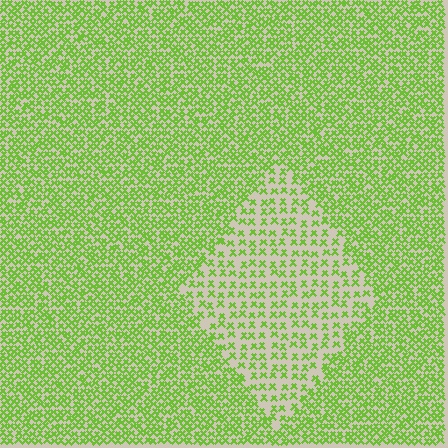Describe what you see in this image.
The image contains small lime elements arranged at two different densities. A diamond-shaped region is visible where the elements are less densely packed than the surrounding area.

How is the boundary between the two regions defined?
The boundary is defined by a change in element density (approximately 2.1x ratio). All elements are the same color, size, and shape.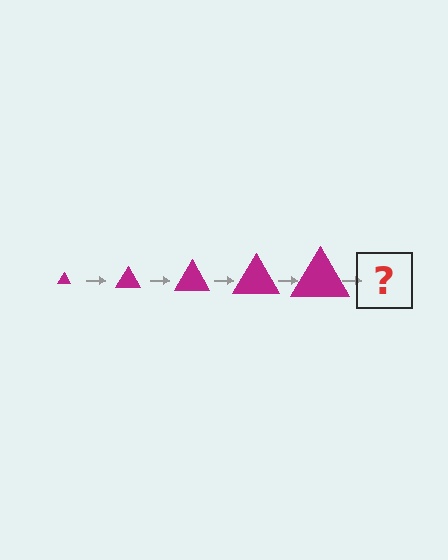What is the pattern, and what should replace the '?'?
The pattern is that the triangle gets progressively larger each step. The '?' should be a magenta triangle, larger than the previous one.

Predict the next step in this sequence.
The next step is a magenta triangle, larger than the previous one.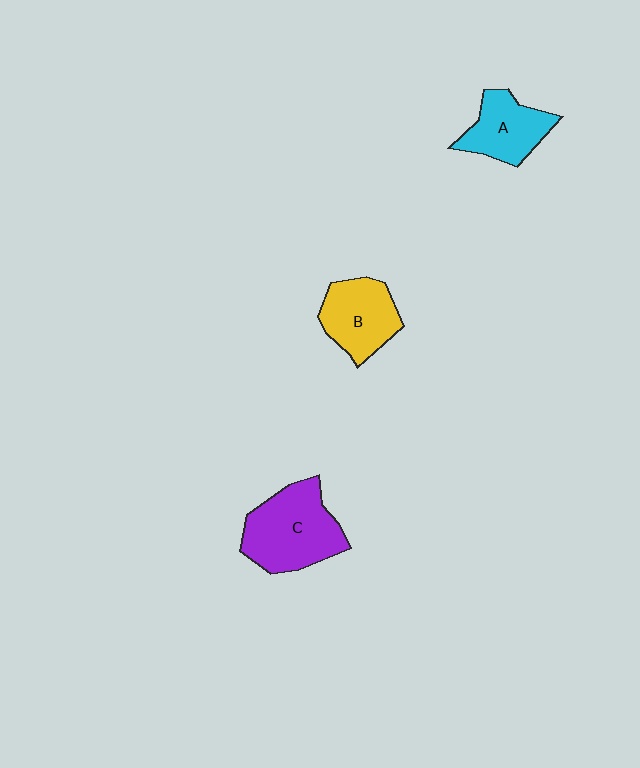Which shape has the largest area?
Shape C (purple).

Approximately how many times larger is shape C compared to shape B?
Approximately 1.3 times.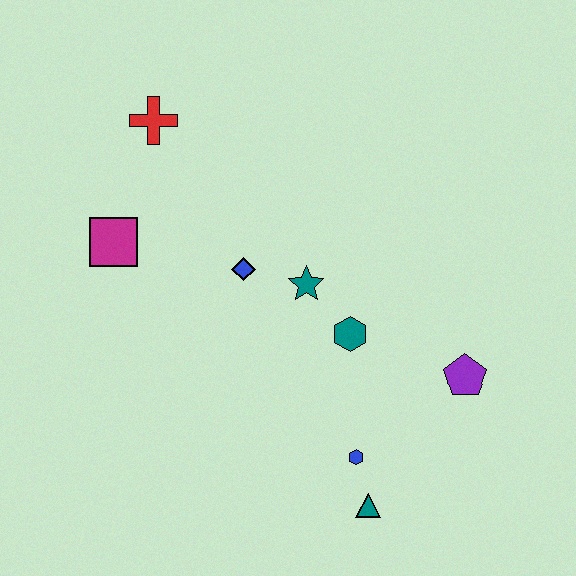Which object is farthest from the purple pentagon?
The red cross is farthest from the purple pentagon.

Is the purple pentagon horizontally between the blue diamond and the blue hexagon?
No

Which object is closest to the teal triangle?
The blue hexagon is closest to the teal triangle.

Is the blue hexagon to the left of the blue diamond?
No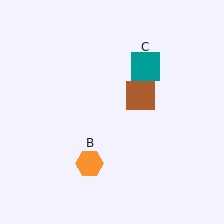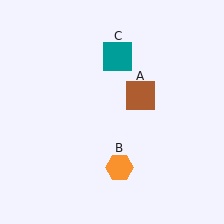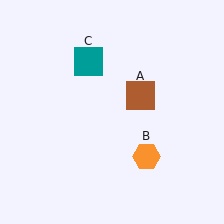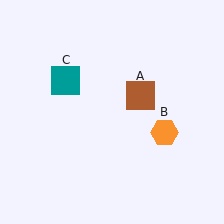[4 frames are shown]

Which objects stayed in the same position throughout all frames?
Brown square (object A) remained stationary.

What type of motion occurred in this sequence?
The orange hexagon (object B), teal square (object C) rotated counterclockwise around the center of the scene.